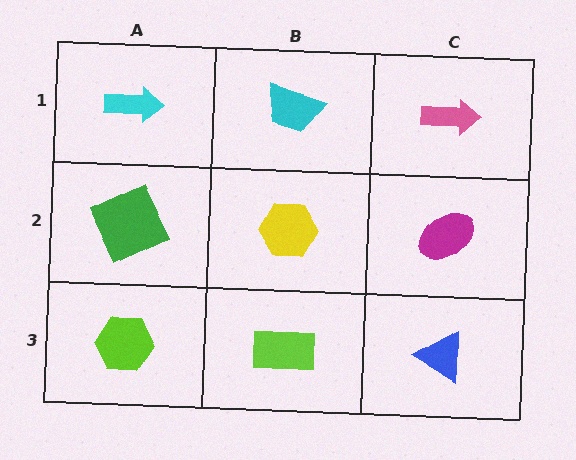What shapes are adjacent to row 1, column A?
A green square (row 2, column A), a cyan trapezoid (row 1, column B).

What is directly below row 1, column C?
A magenta ellipse.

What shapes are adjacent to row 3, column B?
A yellow hexagon (row 2, column B), a lime hexagon (row 3, column A), a blue triangle (row 3, column C).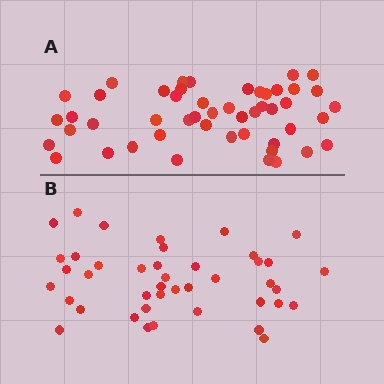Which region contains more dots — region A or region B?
Region A (the top region) has more dots.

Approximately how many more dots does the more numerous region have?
Region A has roughly 8 or so more dots than region B.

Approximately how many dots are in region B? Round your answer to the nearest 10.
About 40 dots. (The exact count is 42, which rounds to 40.)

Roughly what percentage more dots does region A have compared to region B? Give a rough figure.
About 15% more.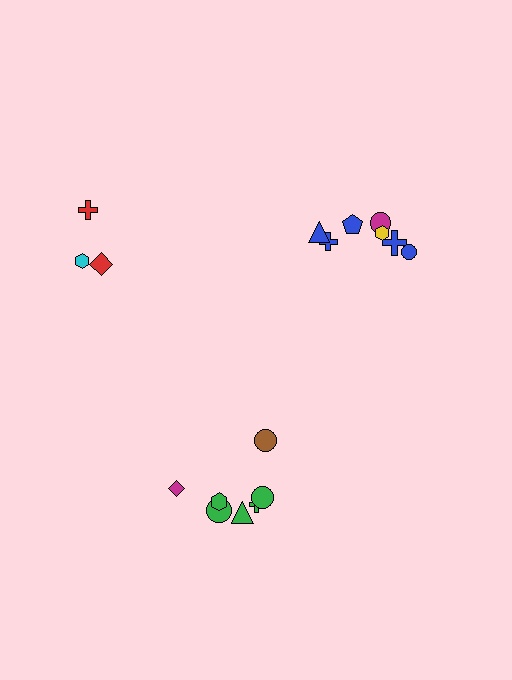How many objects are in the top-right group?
There are 7 objects.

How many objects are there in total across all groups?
There are 17 objects.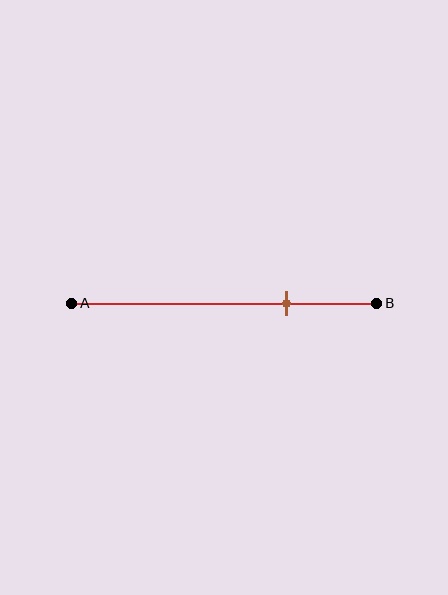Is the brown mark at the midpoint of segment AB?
No, the mark is at about 70% from A, not at the 50% midpoint.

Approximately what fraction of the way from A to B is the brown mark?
The brown mark is approximately 70% of the way from A to B.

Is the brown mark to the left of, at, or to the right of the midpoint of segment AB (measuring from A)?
The brown mark is to the right of the midpoint of segment AB.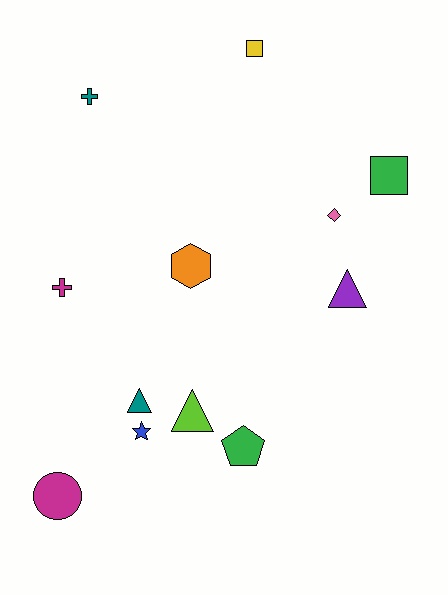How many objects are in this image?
There are 12 objects.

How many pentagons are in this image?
There is 1 pentagon.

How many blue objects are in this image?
There is 1 blue object.